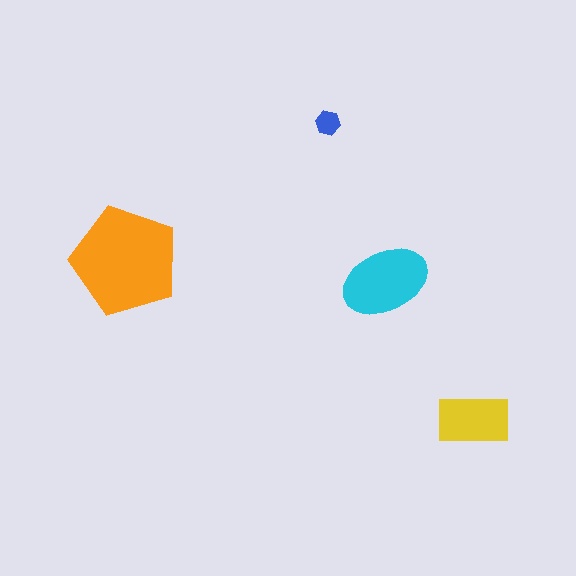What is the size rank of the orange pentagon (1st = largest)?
1st.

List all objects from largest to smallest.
The orange pentagon, the cyan ellipse, the yellow rectangle, the blue hexagon.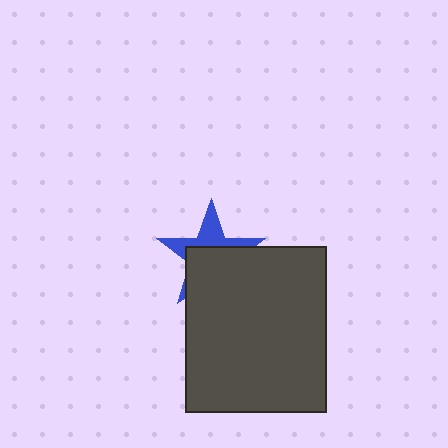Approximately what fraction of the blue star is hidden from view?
Roughly 60% of the blue star is hidden behind the dark gray rectangle.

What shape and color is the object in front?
The object in front is a dark gray rectangle.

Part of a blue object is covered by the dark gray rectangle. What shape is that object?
It is a star.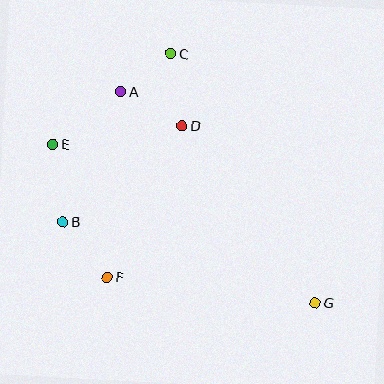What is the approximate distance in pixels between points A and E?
The distance between A and E is approximately 86 pixels.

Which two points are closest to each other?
Points A and C are closest to each other.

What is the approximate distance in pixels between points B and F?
The distance between B and F is approximately 71 pixels.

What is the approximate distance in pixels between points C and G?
The distance between C and G is approximately 288 pixels.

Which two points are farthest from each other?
Points E and G are farthest from each other.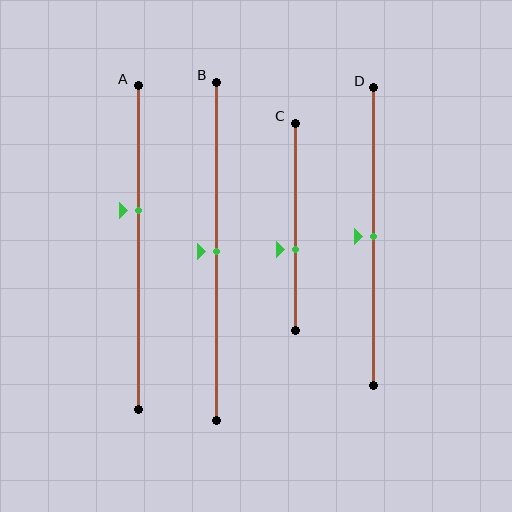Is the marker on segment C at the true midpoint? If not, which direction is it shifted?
No, the marker on segment C is shifted downward by about 11% of the segment length.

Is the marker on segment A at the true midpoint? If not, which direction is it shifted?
No, the marker on segment A is shifted upward by about 11% of the segment length.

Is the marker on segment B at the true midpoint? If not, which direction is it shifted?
Yes, the marker on segment B is at the true midpoint.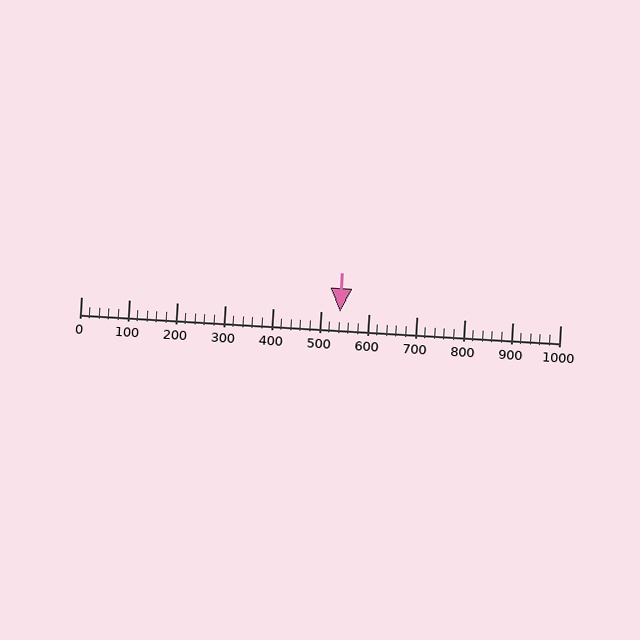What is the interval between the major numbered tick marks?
The major tick marks are spaced 100 units apart.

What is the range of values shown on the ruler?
The ruler shows values from 0 to 1000.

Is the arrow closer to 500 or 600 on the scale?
The arrow is closer to 500.